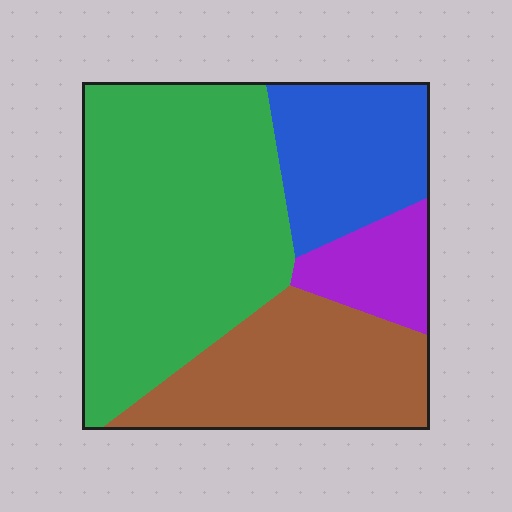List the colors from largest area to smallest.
From largest to smallest: green, brown, blue, purple.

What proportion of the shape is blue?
Blue covers 18% of the shape.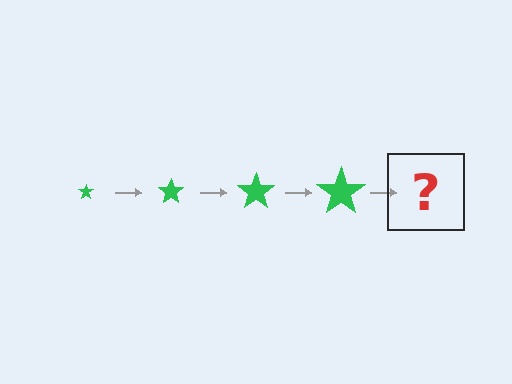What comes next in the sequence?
The next element should be a green star, larger than the previous one.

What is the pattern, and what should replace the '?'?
The pattern is that the star gets progressively larger each step. The '?' should be a green star, larger than the previous one.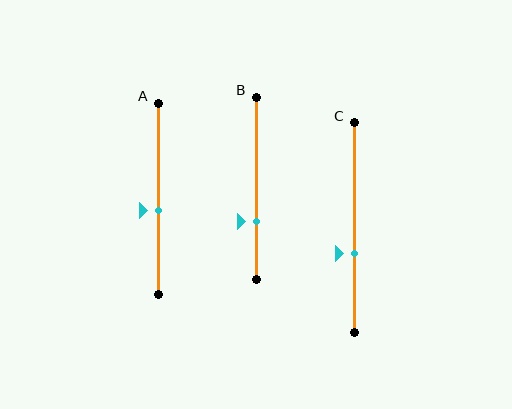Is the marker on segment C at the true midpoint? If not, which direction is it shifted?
No, the marker on segment C is shifted downward by about 12% of the segment length.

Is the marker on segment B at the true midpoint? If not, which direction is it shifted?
No, the marker on segment B is shifted downward by about 18% of the segment length.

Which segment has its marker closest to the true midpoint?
Segment A has its marker closest to the true midpoint.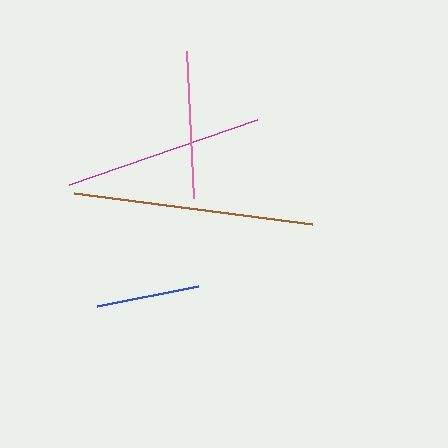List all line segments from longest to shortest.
From longest to shortest: brown, magenta, pink, blue.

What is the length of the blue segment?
The blue segment is approximately 103 pixels long.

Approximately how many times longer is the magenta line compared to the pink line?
The magenta line is approximately 1.4 times the length of the pink line.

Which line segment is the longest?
The brown line is the longest at approximately 240 pixels.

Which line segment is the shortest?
The blue line is the shortest at approximately 103 pixels.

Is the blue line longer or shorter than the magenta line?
The magenta line is longer than the blue line.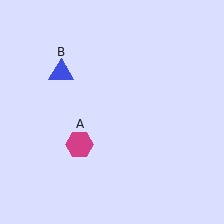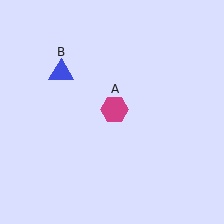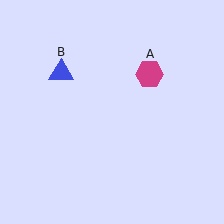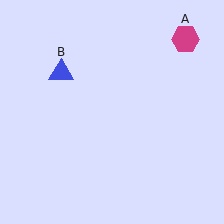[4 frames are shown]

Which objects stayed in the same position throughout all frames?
Blue triangle (object B) remained stationary.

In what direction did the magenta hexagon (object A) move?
The magenta hexagon (object A) moved up and to the right.